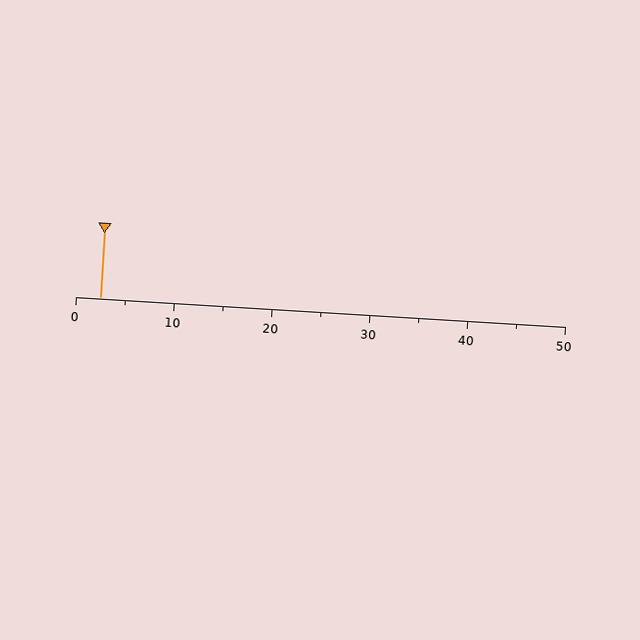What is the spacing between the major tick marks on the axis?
The major ticks are spaced 10 apart.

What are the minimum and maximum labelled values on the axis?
The axis runs from 0 to 50.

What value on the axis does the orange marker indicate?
The marker indicates approximately 2.5.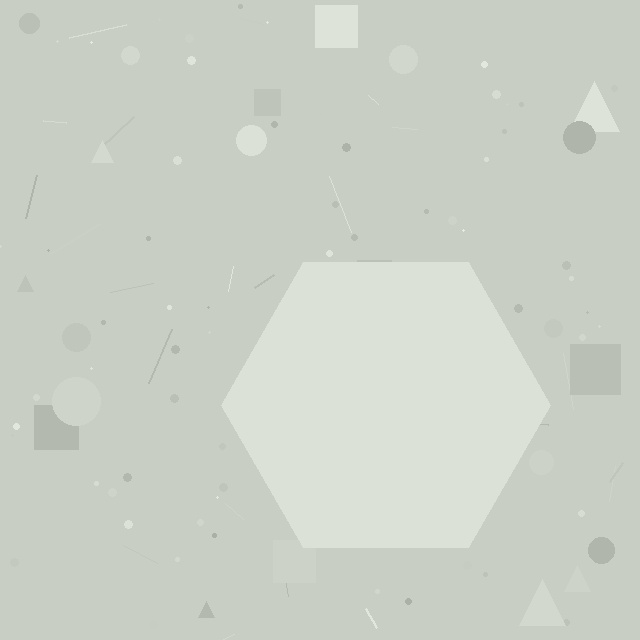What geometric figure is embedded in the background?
A hexagon is embedded in the background.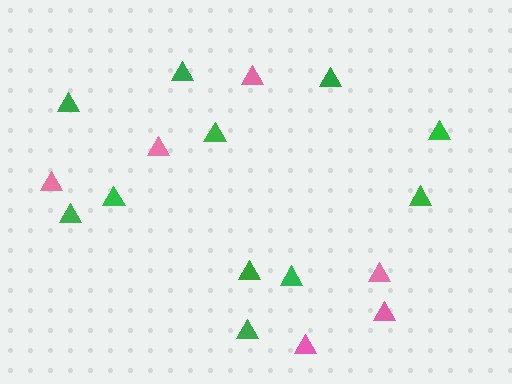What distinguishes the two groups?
There are 2 groups: one group of pink triangles (6) and one group of green triangles (11).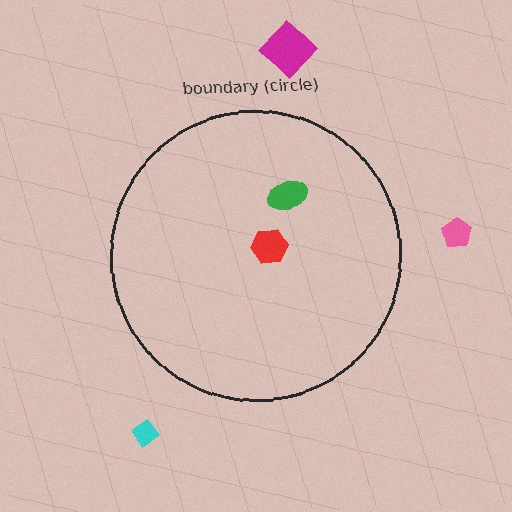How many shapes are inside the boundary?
2 inside, 3 outside.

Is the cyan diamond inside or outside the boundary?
Outside.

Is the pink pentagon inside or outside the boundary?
Outside.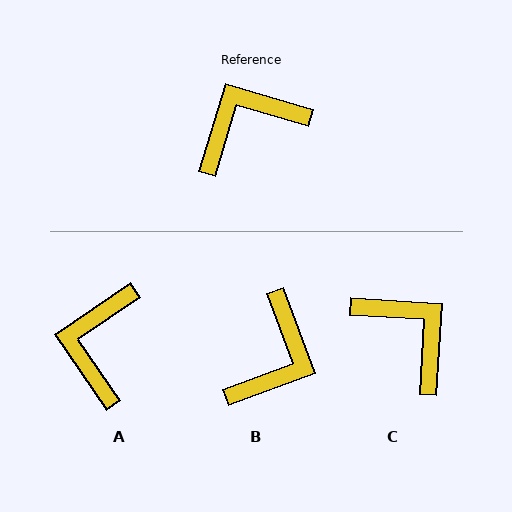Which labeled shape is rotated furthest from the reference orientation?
B, about 143 degrees away.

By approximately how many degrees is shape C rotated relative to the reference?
Approximately 76 degrees clockwise.